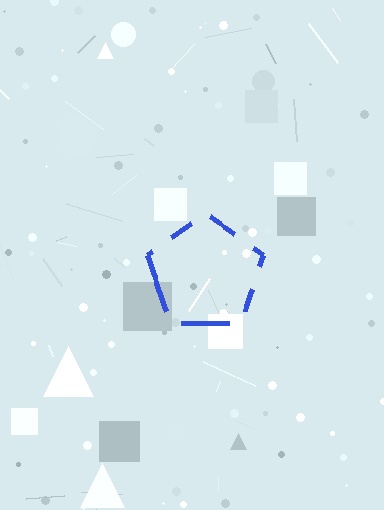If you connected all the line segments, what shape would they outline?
They would outline a pentagon.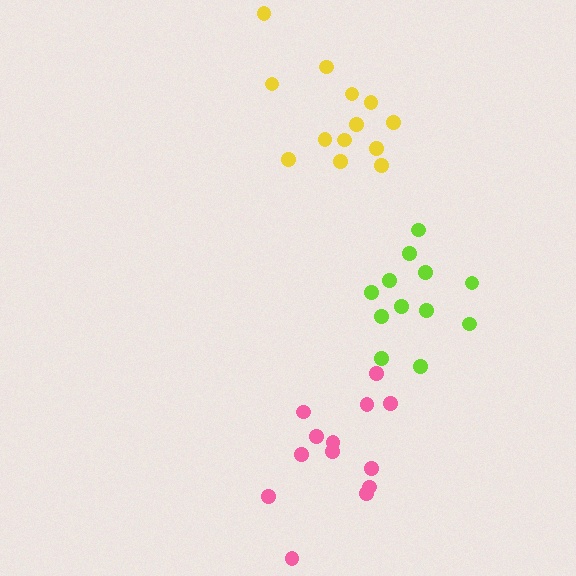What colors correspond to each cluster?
The clusters are colored: lime, pink, yellow.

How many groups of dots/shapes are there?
There are 3 groups.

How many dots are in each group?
Group 1: 12 dots, Group 2: 13 dots, Group 3: 13 dots (38 total).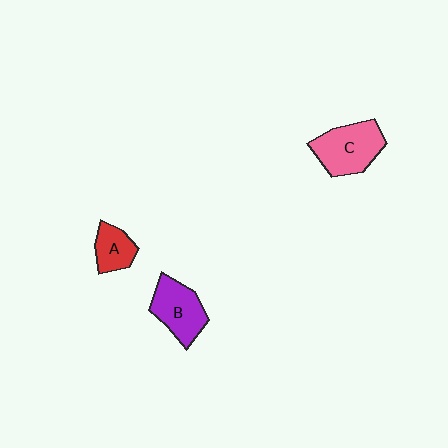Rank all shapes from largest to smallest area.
From largest to smallest: C (pink), B (purple), A (red).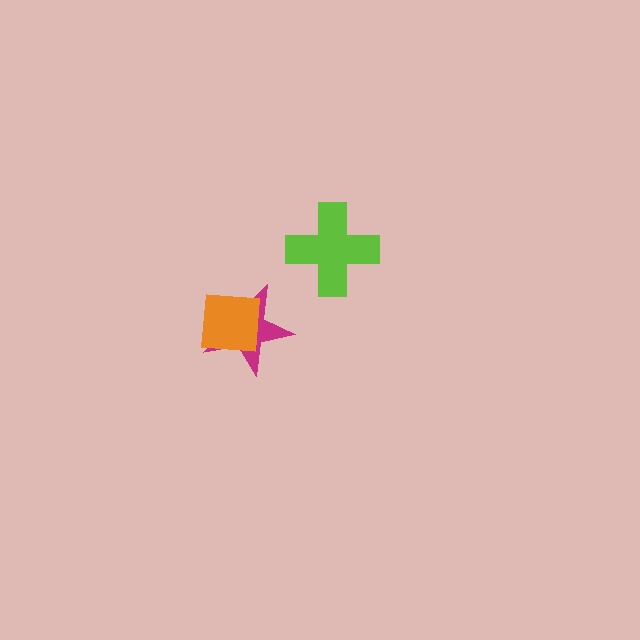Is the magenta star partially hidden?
Yes, it is partially covered by another shape.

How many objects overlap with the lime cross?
0 objects overlap with the lime cross.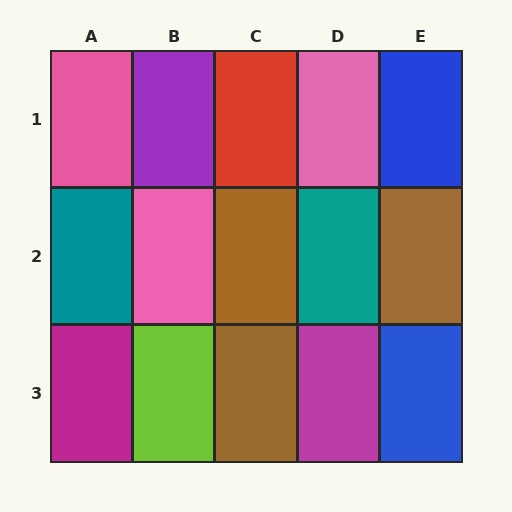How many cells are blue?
2 cells are blue.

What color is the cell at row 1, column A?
Pink.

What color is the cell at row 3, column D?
Magenta.